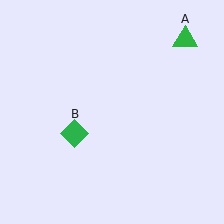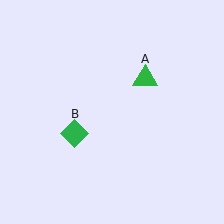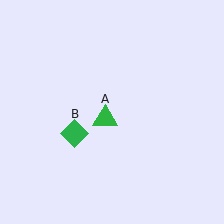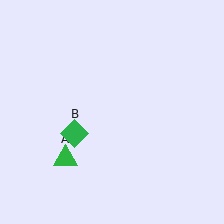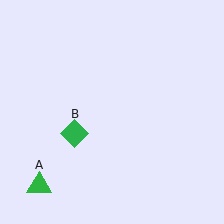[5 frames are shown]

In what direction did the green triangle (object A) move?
The green triangle (object A) moved down and to the left.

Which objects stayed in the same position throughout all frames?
Green diamond (object B) remained stationary.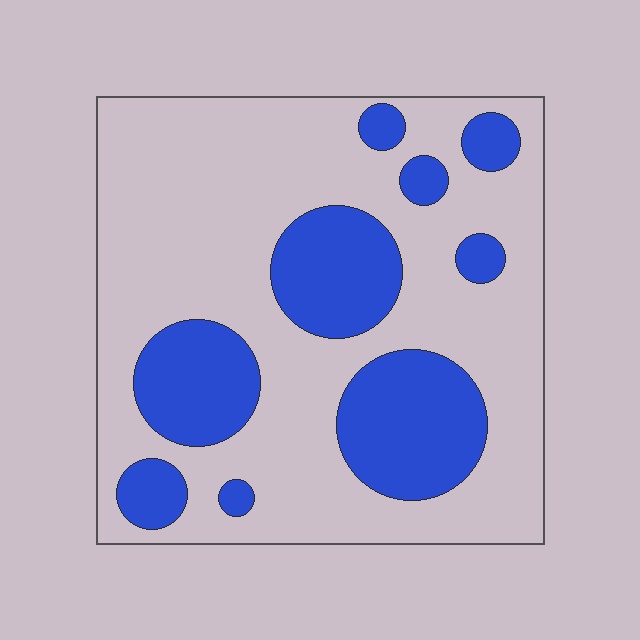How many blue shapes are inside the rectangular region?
9.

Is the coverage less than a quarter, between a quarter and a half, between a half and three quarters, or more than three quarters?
Between a quarter and a half.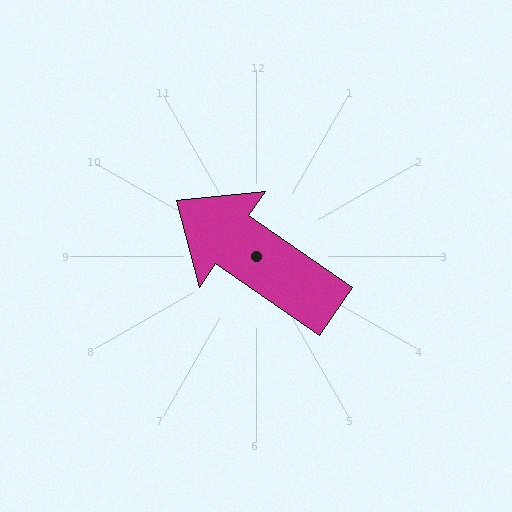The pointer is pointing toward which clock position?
Roughly 10 o'clock.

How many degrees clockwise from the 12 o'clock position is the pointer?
Approximately 305 degrees.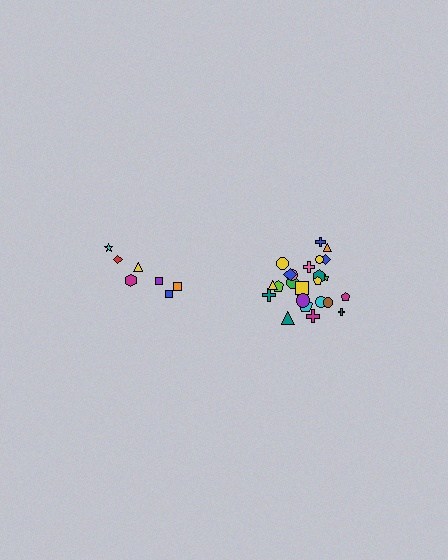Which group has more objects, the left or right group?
The right group.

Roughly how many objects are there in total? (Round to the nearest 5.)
Roughly 30 objects in total.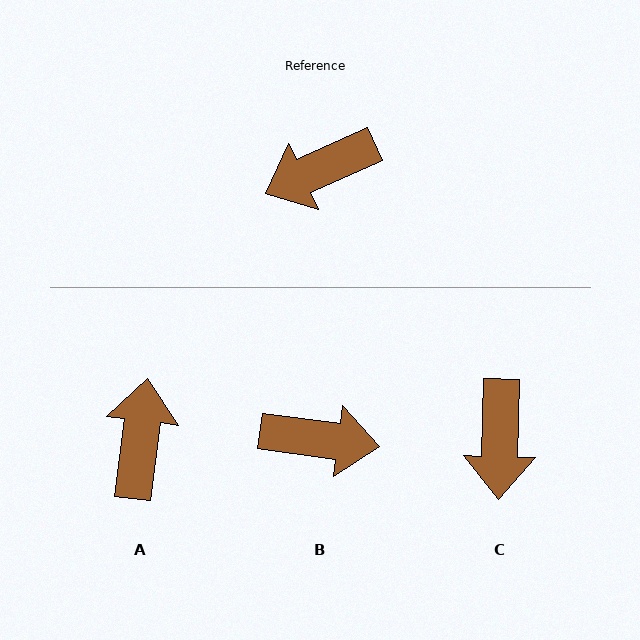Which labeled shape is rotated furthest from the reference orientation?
B, about 148 degrees away.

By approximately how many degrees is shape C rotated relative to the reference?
Approximately 64 degrees counter-clockwise.